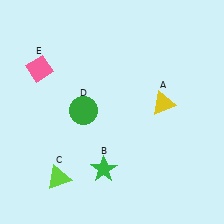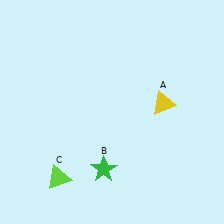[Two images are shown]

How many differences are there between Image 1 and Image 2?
There are 2 differences between the two images.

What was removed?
The pink diamond (E), the green circle (D) were removed in Image 2.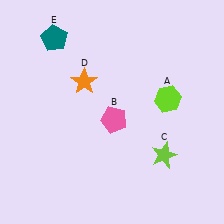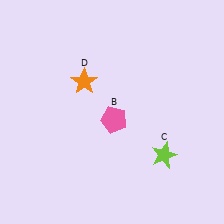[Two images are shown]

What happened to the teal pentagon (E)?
The teal pentagon (E) was removed in Image 2. It was in the top-left area of Image 1.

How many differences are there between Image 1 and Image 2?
There are 2 differences between the two images.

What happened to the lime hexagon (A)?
The lime hexagon (A) was removed in Image 2. It was in the top-right area of Image 1.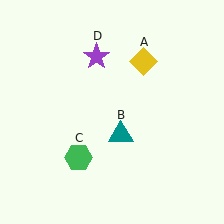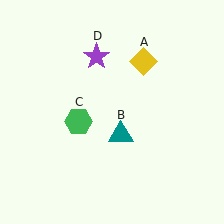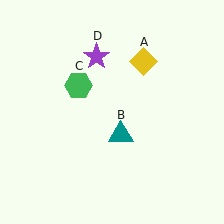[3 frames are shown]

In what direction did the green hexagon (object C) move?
The green hexagon (object C) moved up.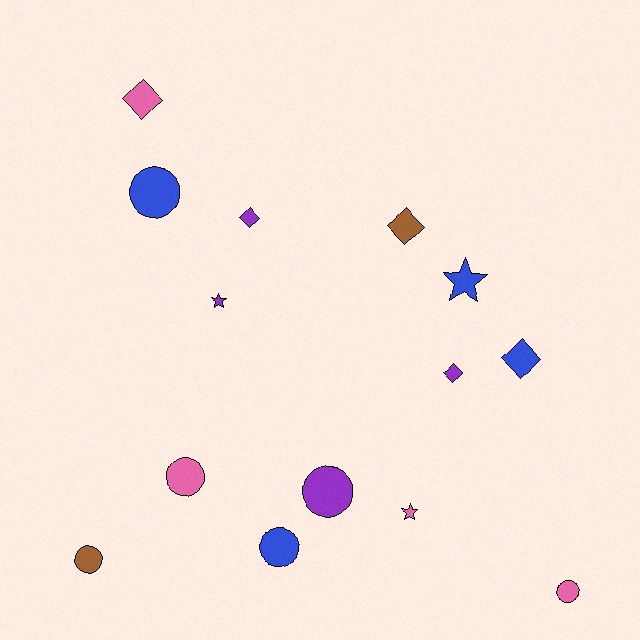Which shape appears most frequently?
Circle, with 6 objects.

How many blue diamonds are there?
There is 1 blue diamond.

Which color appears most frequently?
Purple, with 4 objects.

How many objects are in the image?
There are 14 objects.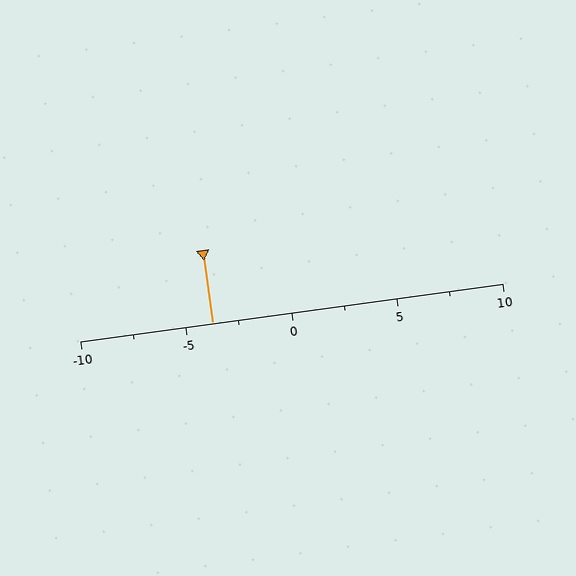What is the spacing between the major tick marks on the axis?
The major ticks are spaced 5 apart.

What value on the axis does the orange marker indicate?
The marker indicates approximately -3.8.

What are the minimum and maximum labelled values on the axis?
The axis runs from -10 to 10.